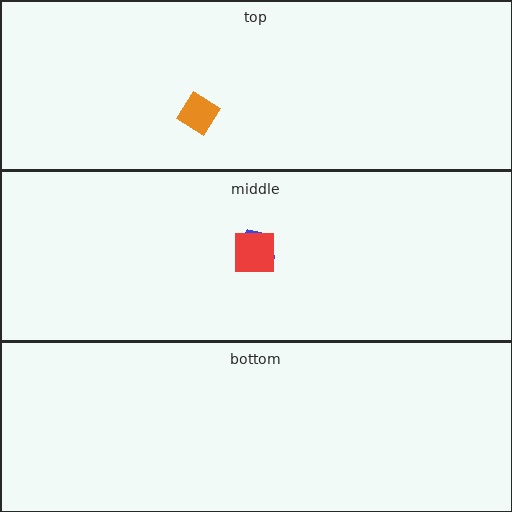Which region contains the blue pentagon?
The middle region.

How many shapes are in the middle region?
2.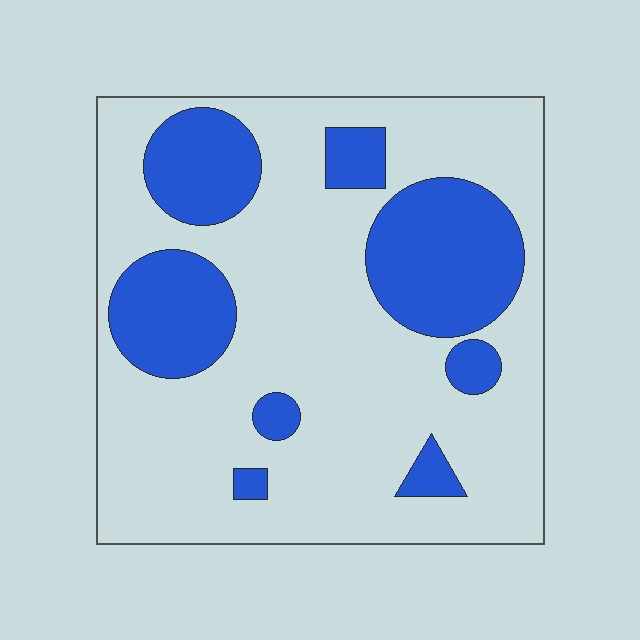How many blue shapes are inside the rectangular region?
8.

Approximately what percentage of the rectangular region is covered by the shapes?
Approximately 30%.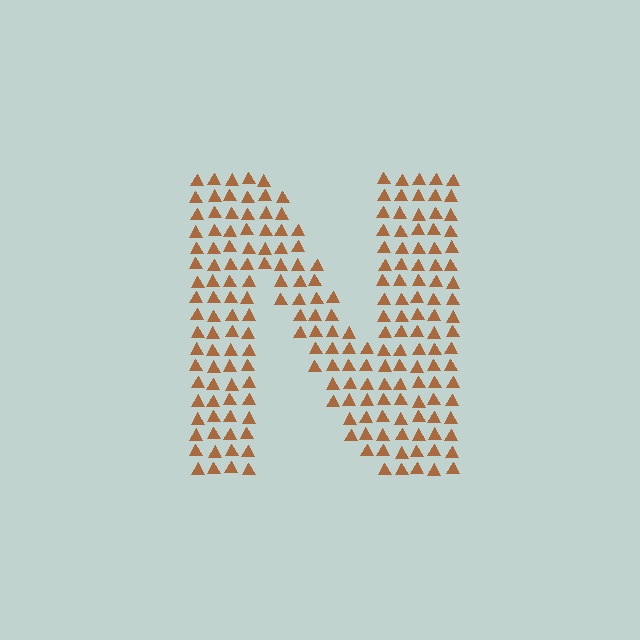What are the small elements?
The small elements are triangles.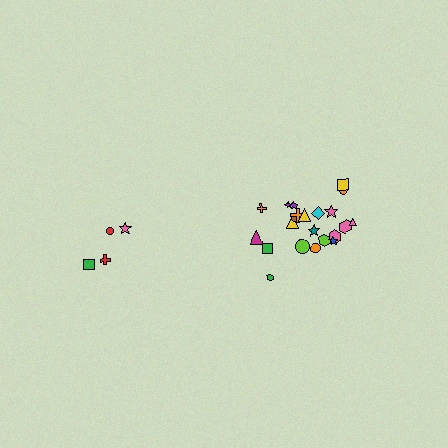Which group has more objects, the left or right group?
The right group.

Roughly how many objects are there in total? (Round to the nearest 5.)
Roughly 25 objects in total.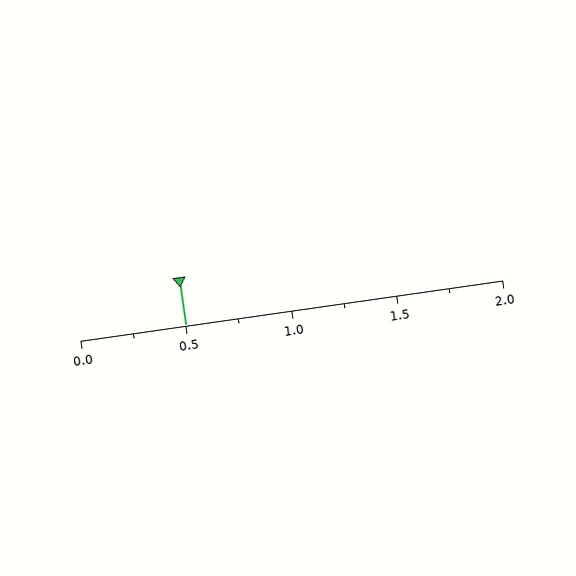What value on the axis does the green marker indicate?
The marker indicates approximately 0.5.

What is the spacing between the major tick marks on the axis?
The major ticks are spaced 0.5 apart.